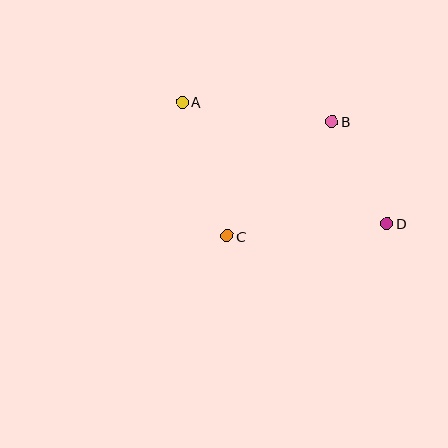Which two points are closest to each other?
Points B and D are closest to each other.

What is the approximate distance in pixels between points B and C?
The distance between B and C is approximately 155 pixels.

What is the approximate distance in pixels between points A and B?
The distance between A and B is approximately 151 pixels.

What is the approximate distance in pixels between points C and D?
The distance between C and D is approximately 160 pixels.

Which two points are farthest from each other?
Points A and D are farthest from each other.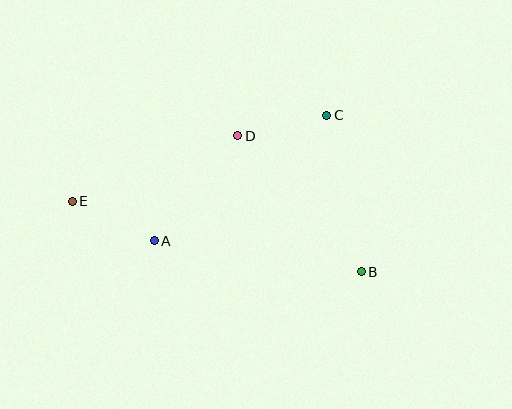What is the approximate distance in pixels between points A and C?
The distance between A and C is approximately 214 pixels.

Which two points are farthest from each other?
Points B and E are farthest from each other.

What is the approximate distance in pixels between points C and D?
The distance between C and D is approximately 91 pixels.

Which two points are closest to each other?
Points A and E are closest to each other.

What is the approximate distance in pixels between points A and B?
The distance between A and B is approximately 209 pixels.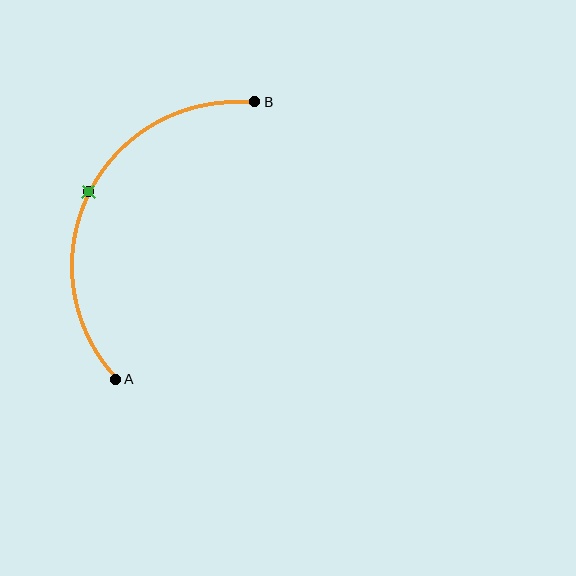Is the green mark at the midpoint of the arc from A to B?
Yes. The green mark lies on the arc at equal arc-length from both A and B — it is the arc midpoint.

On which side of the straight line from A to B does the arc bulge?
The arc bulges to the left of the straight line connecting A and B.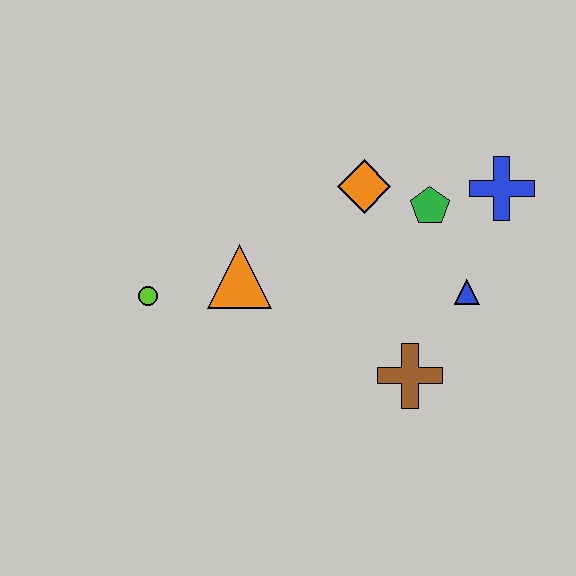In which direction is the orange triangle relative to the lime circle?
The orange triangle is to the right of the lime circle.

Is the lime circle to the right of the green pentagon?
No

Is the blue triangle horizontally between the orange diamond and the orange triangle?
No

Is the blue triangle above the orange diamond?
No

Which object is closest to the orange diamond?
The green pentagon is closest to the orange diamond.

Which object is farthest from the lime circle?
The blue cross is farthest from the lime circle.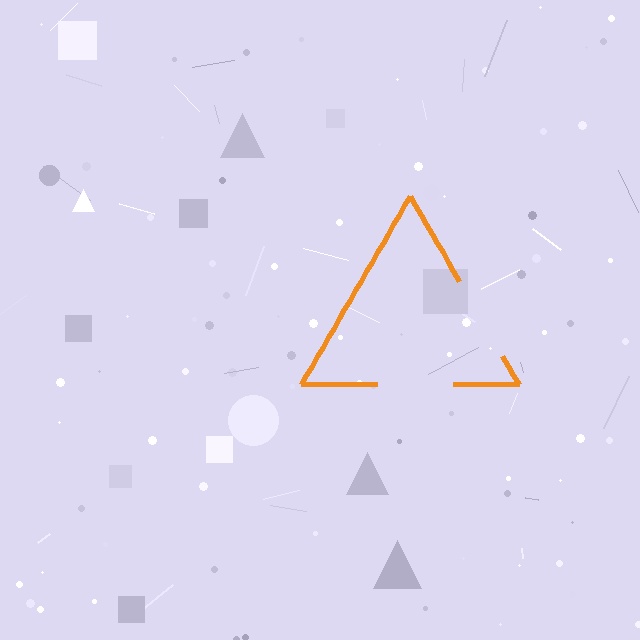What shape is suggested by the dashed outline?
The dashed outline suggests a triangle.